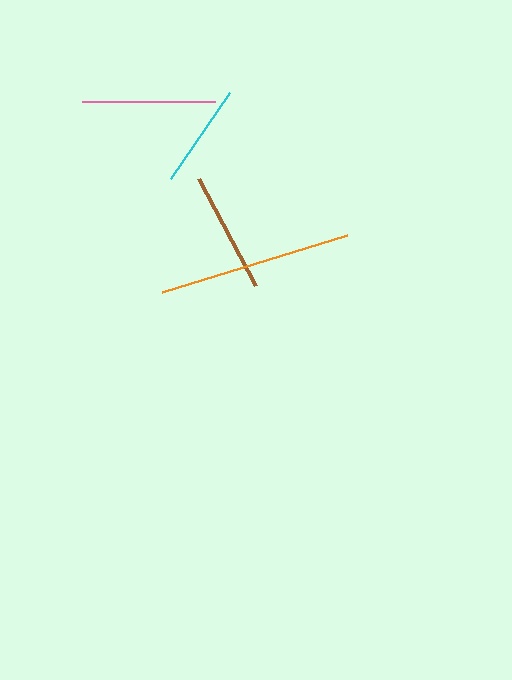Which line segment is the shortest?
The cyan line is the shortest at approximately 104 pixels.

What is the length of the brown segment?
The brown segment is approximately 121 pixels long.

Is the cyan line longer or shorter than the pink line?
The pink line is longer than the cyan line.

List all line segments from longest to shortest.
From longest to shortest: orange, pink, brown, cyan.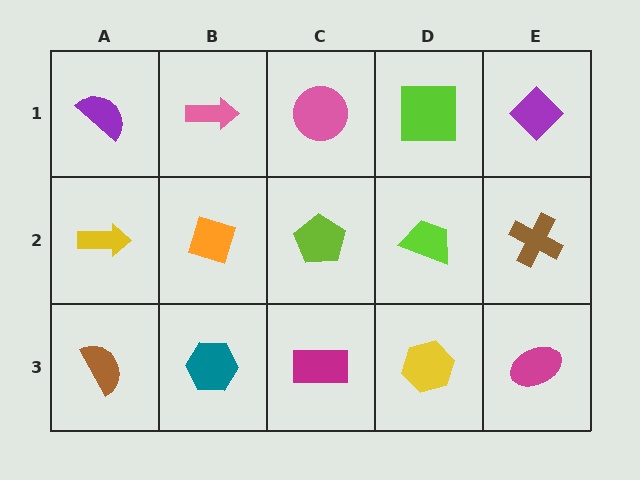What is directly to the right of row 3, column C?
A yellow hexagon.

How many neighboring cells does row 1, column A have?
2.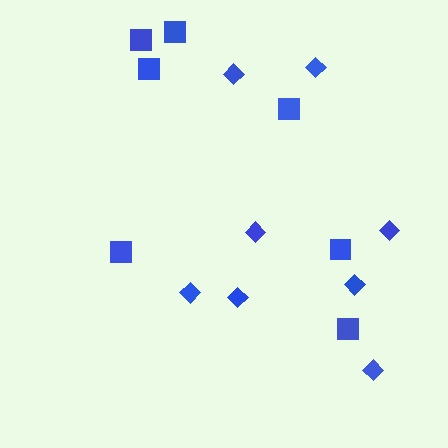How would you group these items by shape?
There are 2 groups: one group of diamonds (8) and one group of squares (7).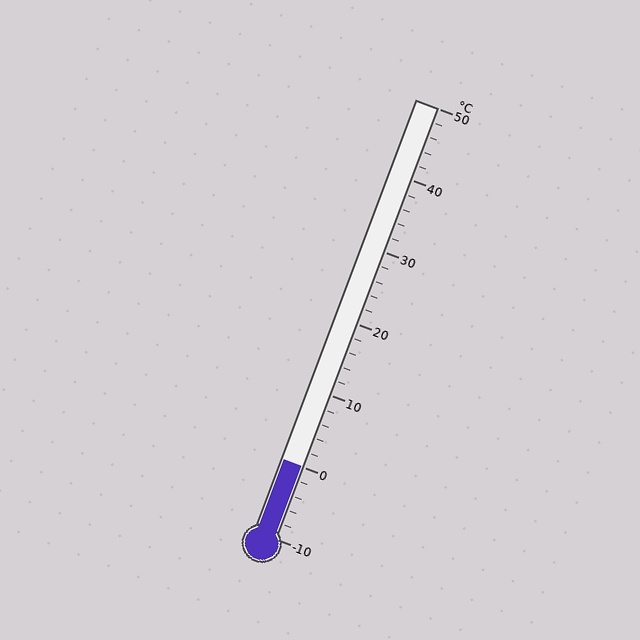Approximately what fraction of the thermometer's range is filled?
The thermometer is filled to approximately 15% of its range.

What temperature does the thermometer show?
The thermometer shows approximately 0°C.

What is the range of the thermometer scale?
The thermometer scale ranges from -10°C to 50°C.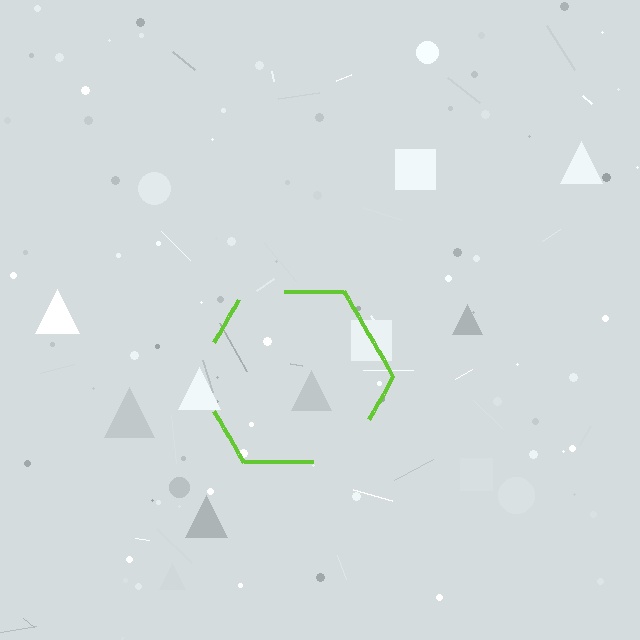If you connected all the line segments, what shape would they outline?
They would outline a hexagon.